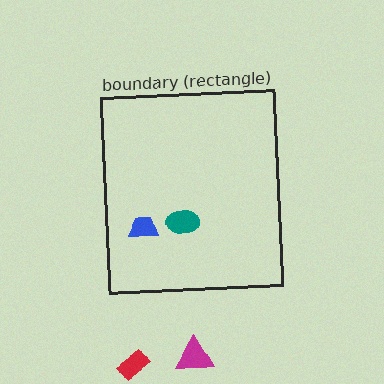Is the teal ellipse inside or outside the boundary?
Inside.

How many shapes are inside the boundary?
2 inside, 2 outside.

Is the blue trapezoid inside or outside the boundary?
Inside.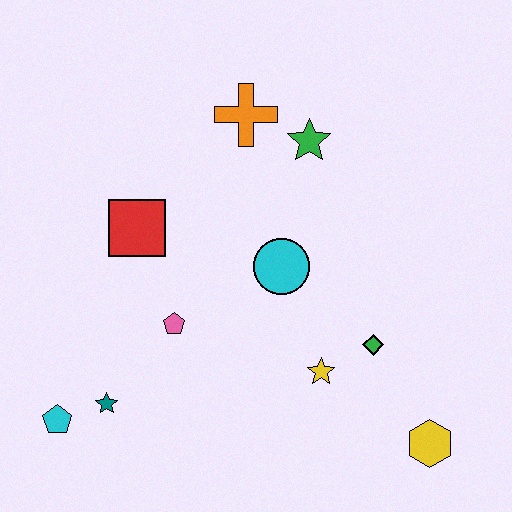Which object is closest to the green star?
The orange cross is closest to the green star.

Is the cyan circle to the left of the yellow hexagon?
Yes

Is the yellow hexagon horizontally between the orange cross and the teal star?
No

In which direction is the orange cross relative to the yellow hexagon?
The orange cross is above the yellow hexagon.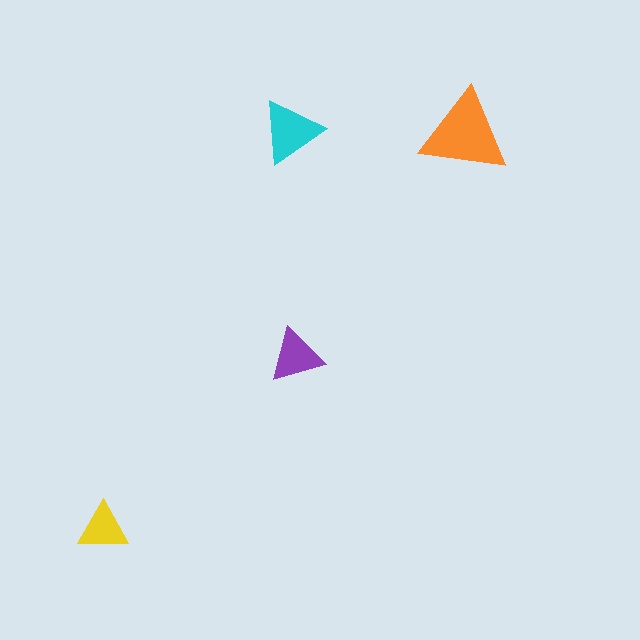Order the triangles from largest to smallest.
the orange one, the cyan one, the purple one, the yellow one.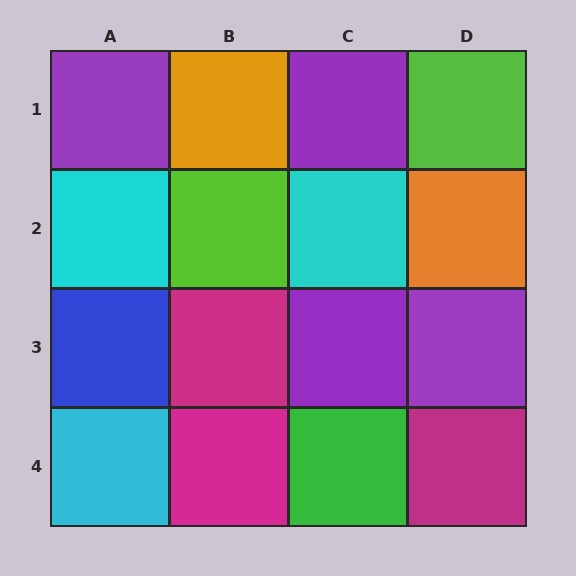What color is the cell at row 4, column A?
Cyan.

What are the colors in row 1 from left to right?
Purple, orange, purple, lime.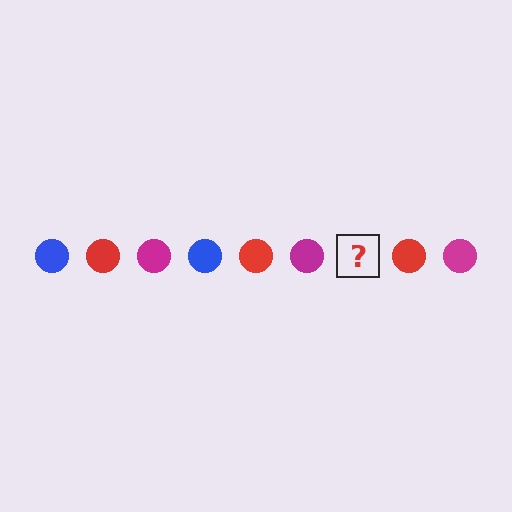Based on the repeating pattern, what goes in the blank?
The blank should be a blue circle.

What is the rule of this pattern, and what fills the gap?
The rule is that the pattern cycles through blue, red, magenta circles. The gap should be filled with a blue circle.